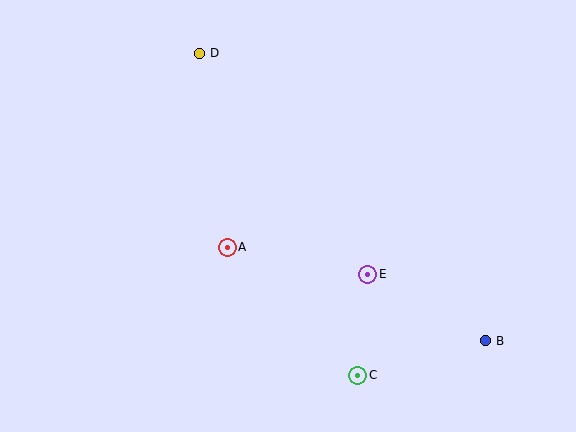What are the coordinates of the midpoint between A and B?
The midpoint between A and B is at (356, 294).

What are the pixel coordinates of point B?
Point B is at (485, 341).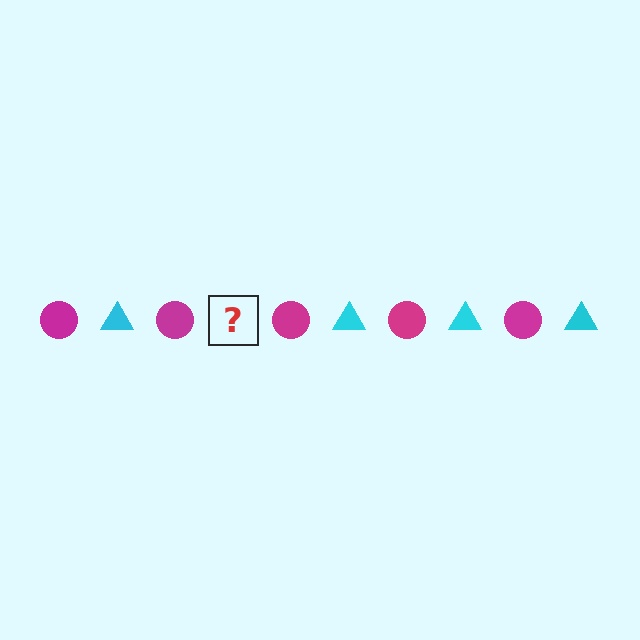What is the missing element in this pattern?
The missing element is a cyan triangle.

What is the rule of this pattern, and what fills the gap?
The rule is that the pattern alternates between magenta circle and cyan triangle. The gap should be filled with a cyan triangle.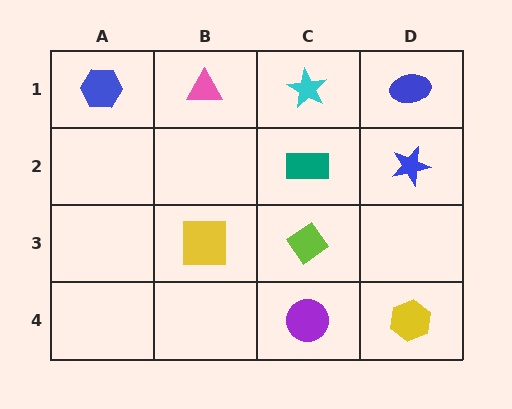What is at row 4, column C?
A purple circle.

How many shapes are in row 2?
2 shapes.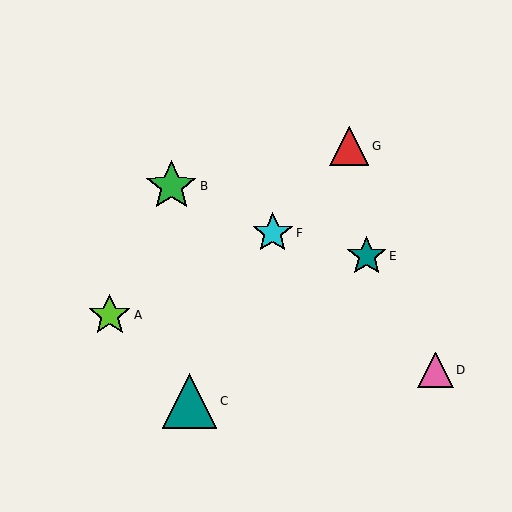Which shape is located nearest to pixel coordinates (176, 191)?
The green star (labeled B) at (171, 186) is nearest to that location.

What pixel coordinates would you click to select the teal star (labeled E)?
Click at (367, 256) to select the teal star E.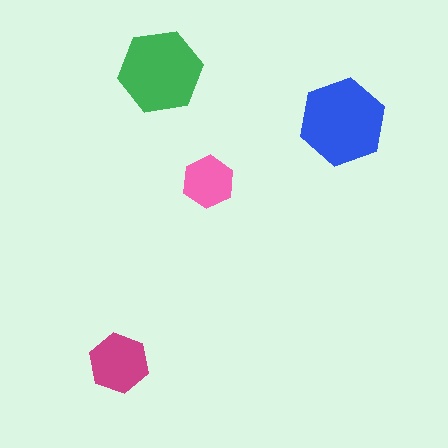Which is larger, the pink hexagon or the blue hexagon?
The blue one.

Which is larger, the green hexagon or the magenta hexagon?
The green one.